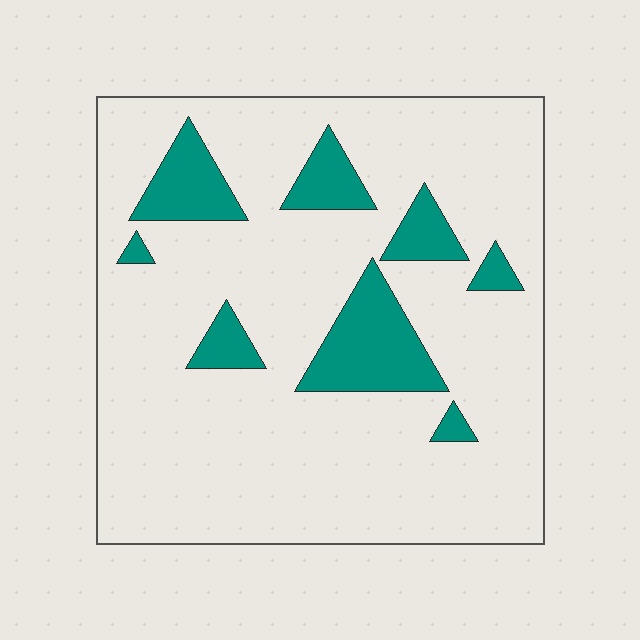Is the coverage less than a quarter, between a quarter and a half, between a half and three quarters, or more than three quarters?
Less than a quarter.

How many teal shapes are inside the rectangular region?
8.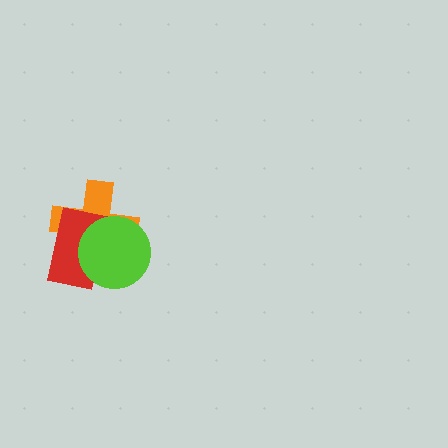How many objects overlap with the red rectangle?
2 objects overlap with the red rectangle.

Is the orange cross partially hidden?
Yes, it is partially covered by another shape.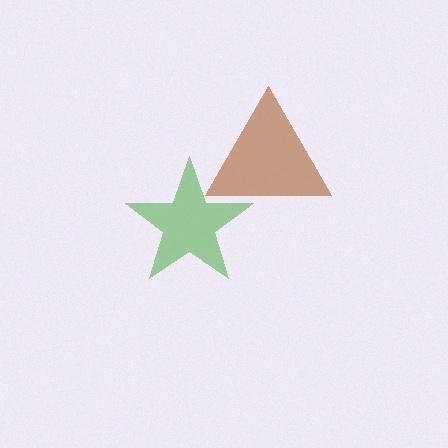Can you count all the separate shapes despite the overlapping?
Yes, there are 2 separate shapes.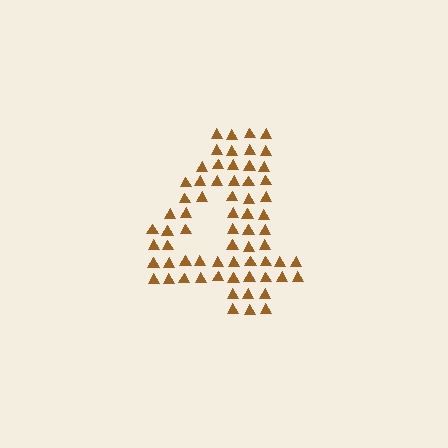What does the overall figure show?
The overall figure shows the digit 4.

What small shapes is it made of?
It is made of small triangles.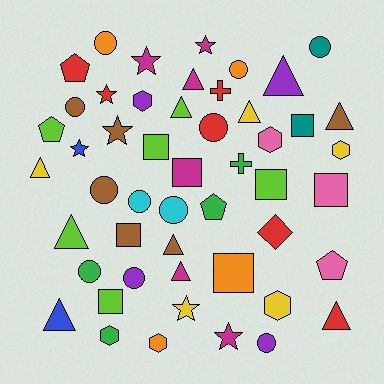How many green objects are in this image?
There are 4 green objects.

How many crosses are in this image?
There are 2 crosses.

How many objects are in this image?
There are 50 objects.